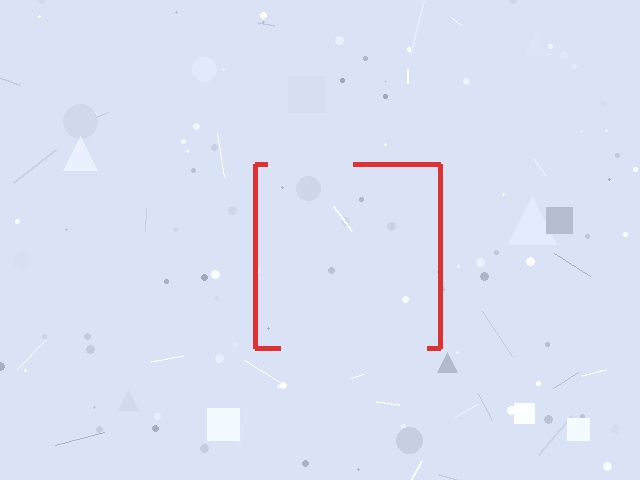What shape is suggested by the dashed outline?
The dashed outline suggests a square.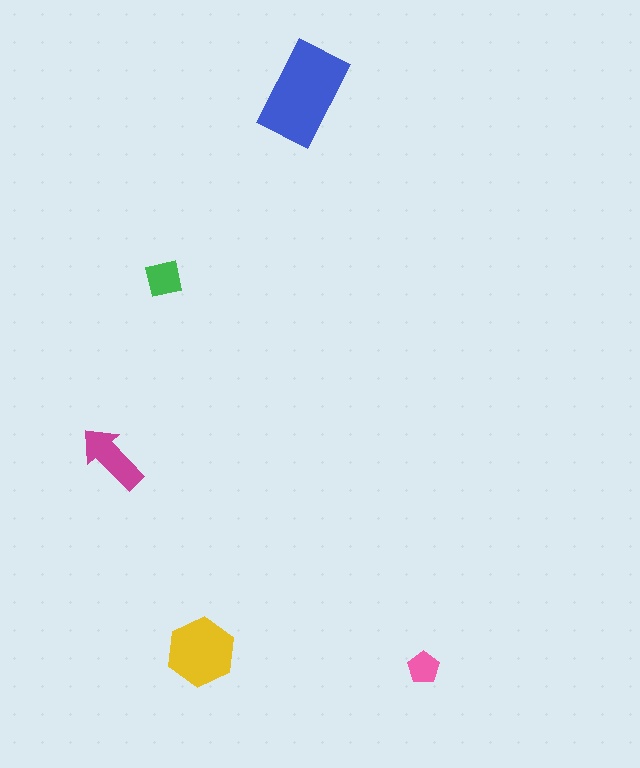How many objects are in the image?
There are 5 objects in the image.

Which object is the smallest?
The pink pentagon.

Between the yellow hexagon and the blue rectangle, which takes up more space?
The blue rectangle.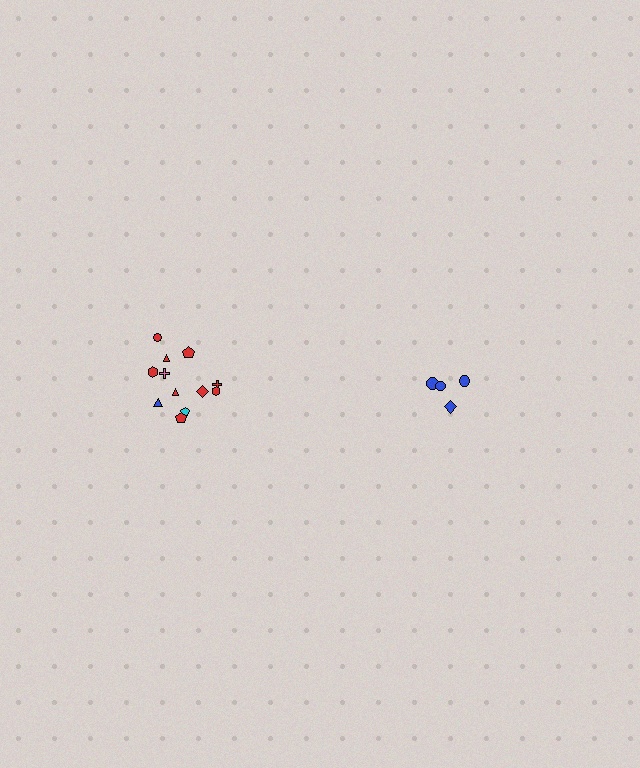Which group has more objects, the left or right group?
The left group.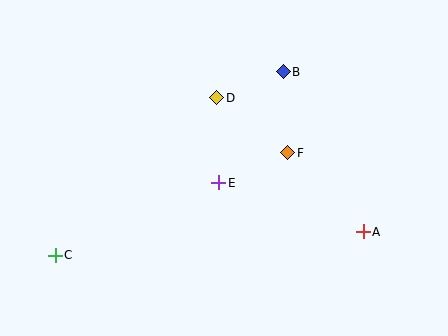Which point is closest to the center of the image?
Point E at (219, 183) is closest to the center.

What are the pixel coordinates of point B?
Point B is at (283, 72).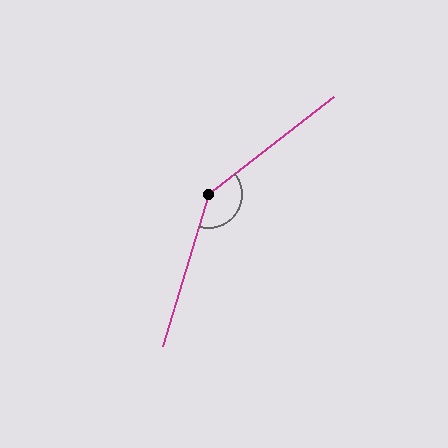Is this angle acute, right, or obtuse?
It is obtuse.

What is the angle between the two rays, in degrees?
Approximately 145 degrees.